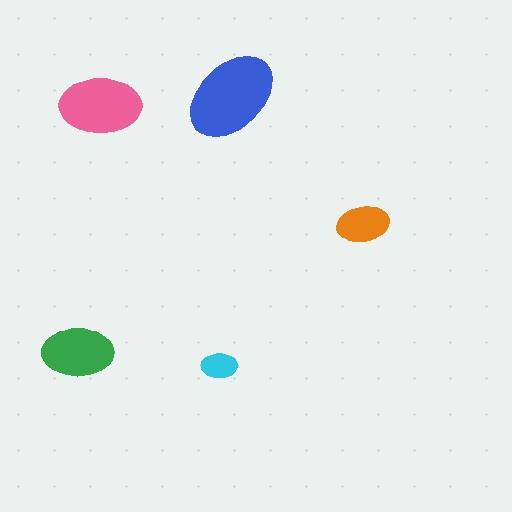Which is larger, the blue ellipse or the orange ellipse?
The blue one.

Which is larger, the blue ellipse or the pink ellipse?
The blue one.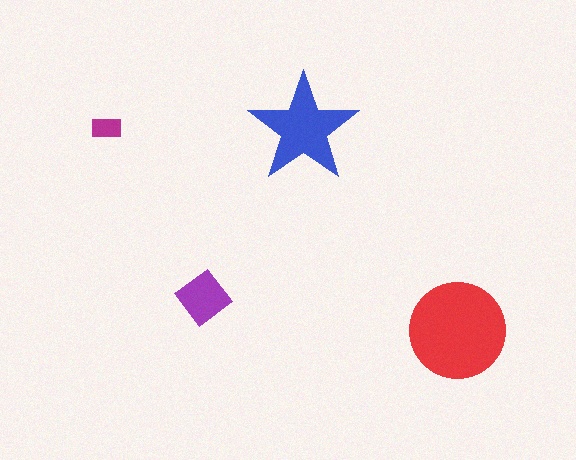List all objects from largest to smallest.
The red circle, the blue star, the purple diamond, the magenta rectangle.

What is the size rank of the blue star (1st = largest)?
2nd.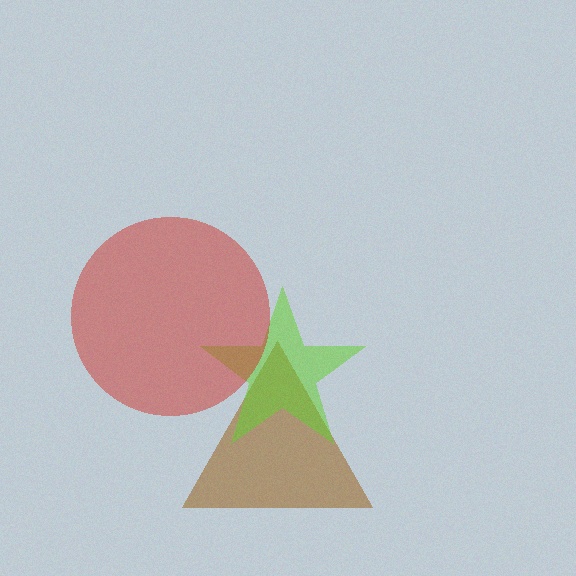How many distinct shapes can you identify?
There are 3 distinct shapes: a brown triangle, a lime star, a red circle.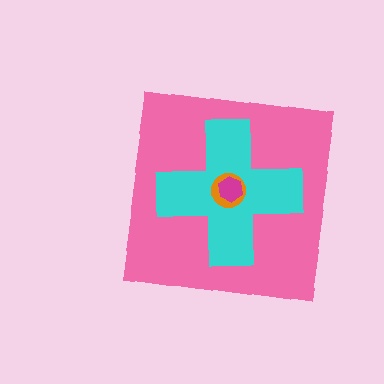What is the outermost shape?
The pink square.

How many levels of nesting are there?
4.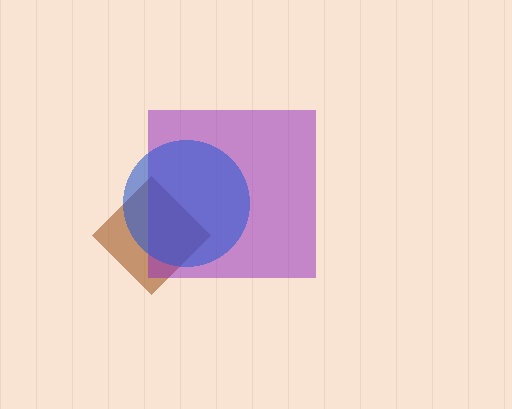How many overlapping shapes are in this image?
There are 3 overlapping shapes in the image.